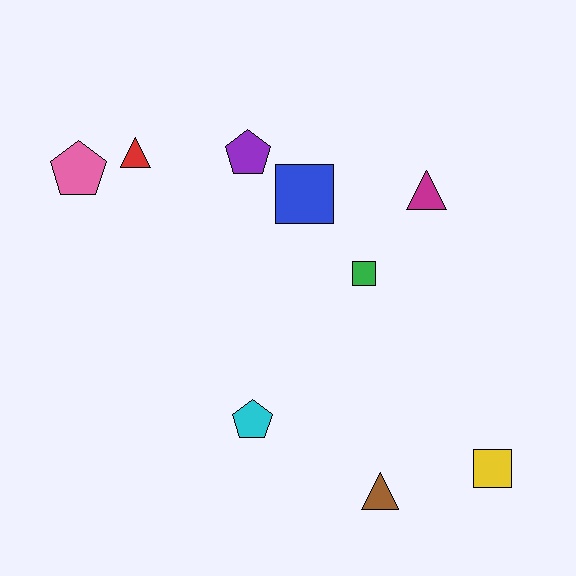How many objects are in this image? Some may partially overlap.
There are 9 objects.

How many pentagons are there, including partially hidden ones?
There are 3 pentagons.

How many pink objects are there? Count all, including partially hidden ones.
There is 1 pink object.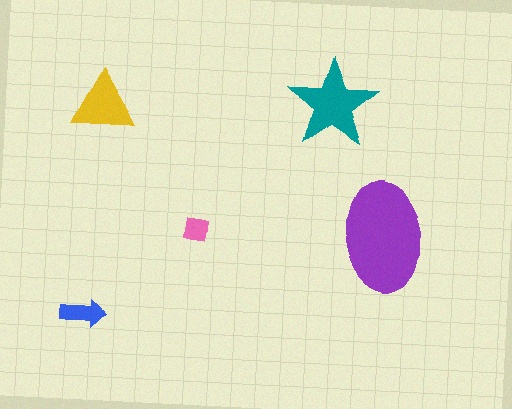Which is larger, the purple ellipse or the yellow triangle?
The purple ellipse.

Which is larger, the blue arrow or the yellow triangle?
The yellow triangle.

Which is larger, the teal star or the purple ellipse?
The purple ellipse.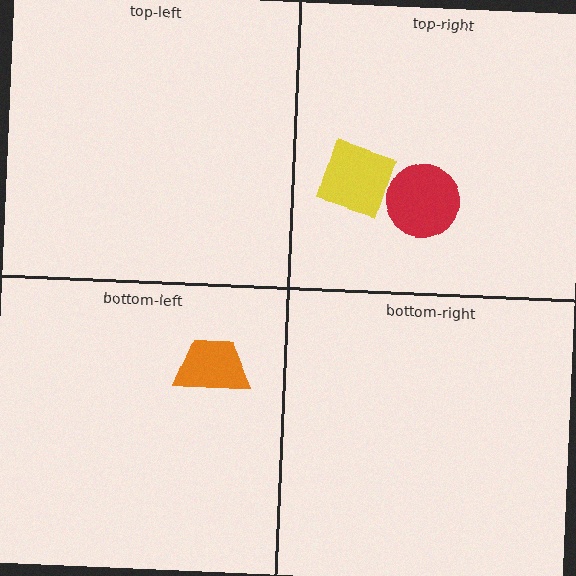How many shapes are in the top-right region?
2.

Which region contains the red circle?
The top-right region.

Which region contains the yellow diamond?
The top-right region.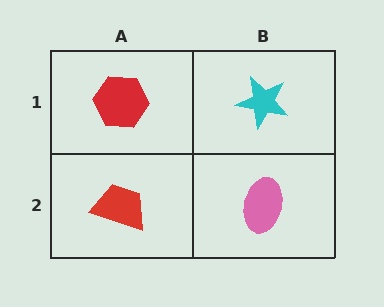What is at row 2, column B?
A pink ellipse.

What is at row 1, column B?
A cyan star.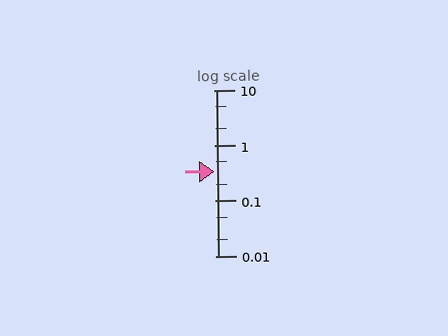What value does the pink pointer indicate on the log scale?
The pointer indicates approximately 0.34.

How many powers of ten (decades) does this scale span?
The scale spans 3 decades, from 0.01 to 10.